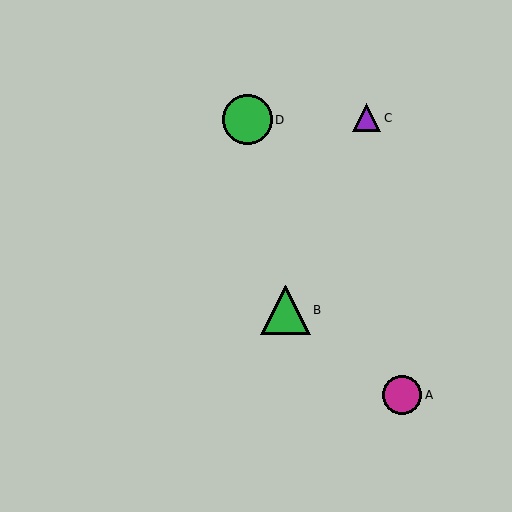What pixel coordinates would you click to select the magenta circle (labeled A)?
Click at (402, 395) to select the magenta circle A.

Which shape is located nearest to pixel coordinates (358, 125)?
The purple triangle (labeled C) at (367, 118) is nearest to that location.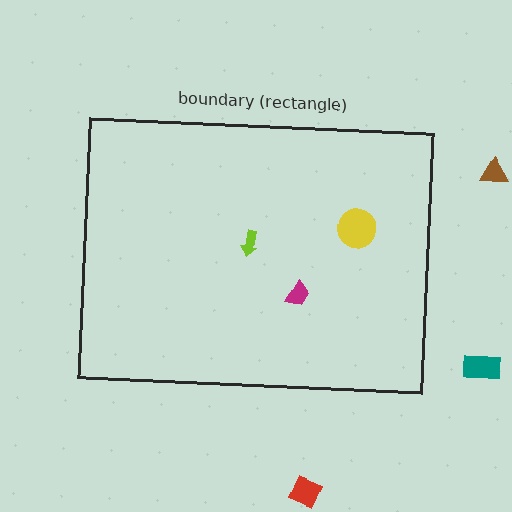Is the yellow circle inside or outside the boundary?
Inside.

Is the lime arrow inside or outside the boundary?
Inside.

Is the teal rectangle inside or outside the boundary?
Outside.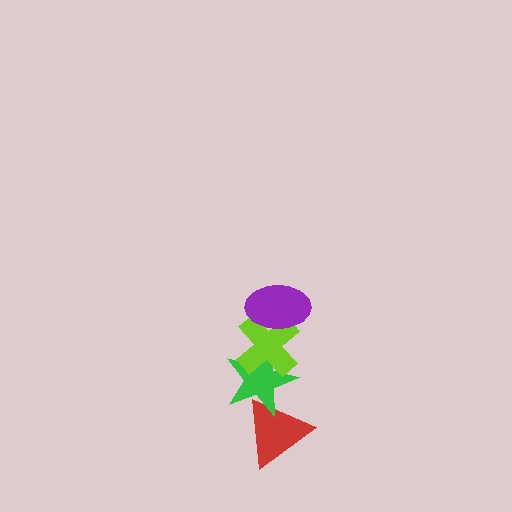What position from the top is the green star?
The green star is 3rd from the top.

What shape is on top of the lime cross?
The purple ellipse is on top of the lime cross.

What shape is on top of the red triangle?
The green star is on top of the red triangle.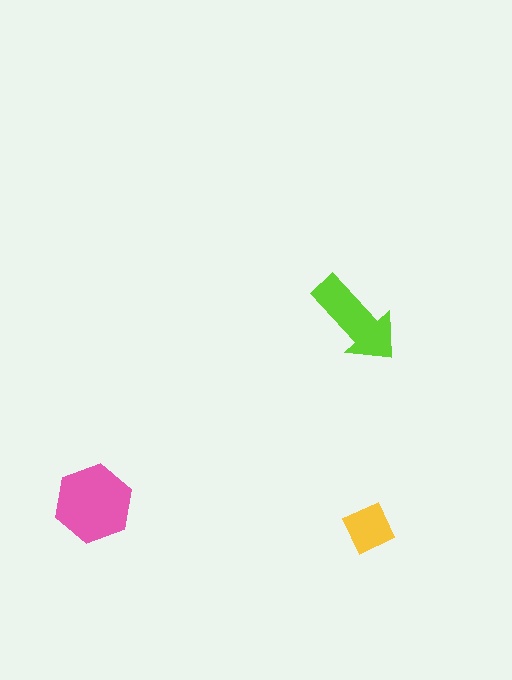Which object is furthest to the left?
The pink hexagon is leftmost.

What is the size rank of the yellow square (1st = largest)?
3rd.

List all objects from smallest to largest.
The yellow square, the lime arrow, the pink hexagon.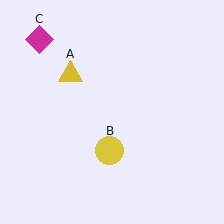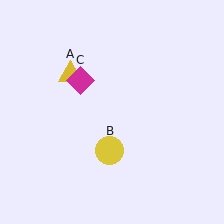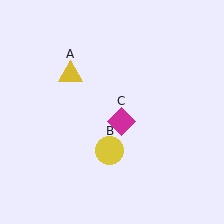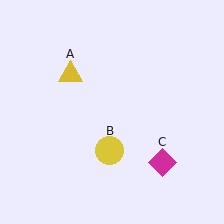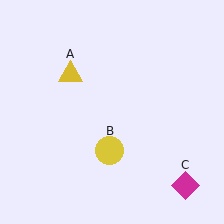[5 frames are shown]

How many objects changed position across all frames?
1 object changed position: magenta diamond (object C).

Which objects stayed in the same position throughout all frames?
Yellow triangle (object A) and yellow circle (object B) remained stationary.